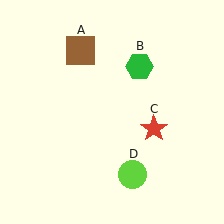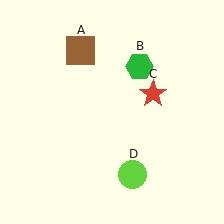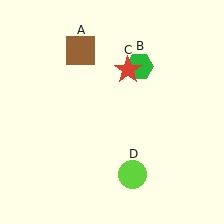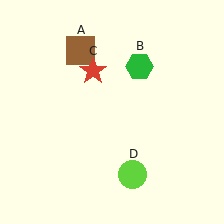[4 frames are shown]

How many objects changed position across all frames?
1 object changed position: red star (object C).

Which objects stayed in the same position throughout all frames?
Brown square (object A) and green hexagon (object B) and lime circle (object D) remained stationary.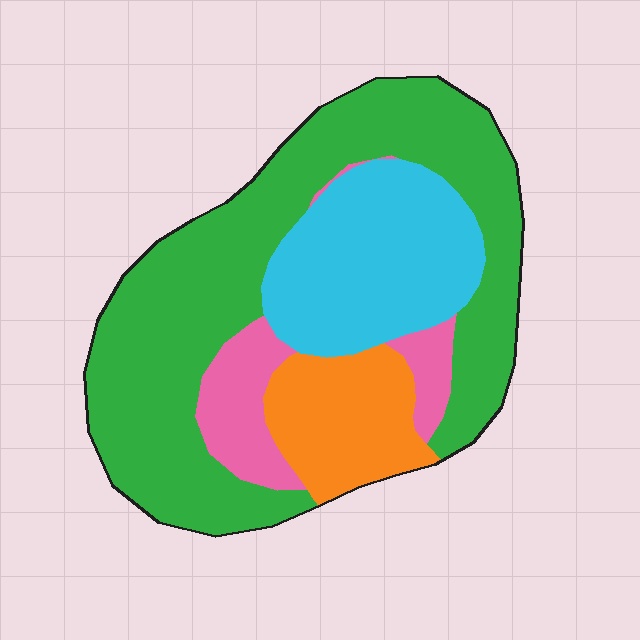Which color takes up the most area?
Green, at roughly 55%.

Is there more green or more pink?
Green.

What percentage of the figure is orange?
Orange covers 13% of the figure.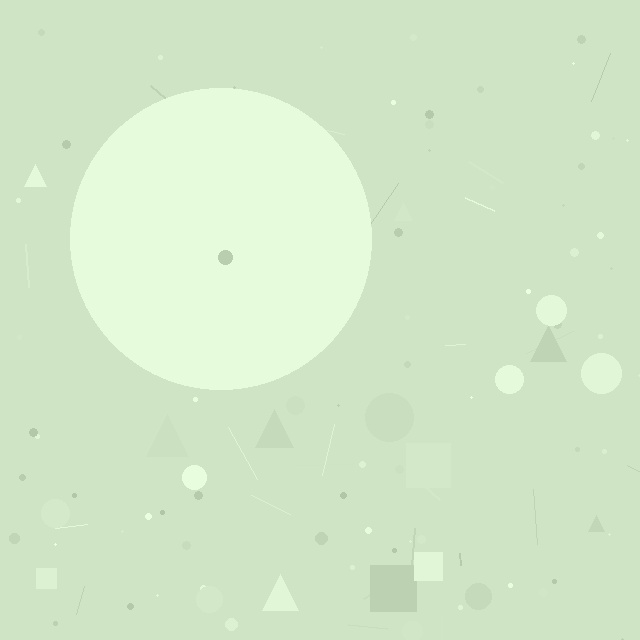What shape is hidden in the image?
A circle is hidden in the image.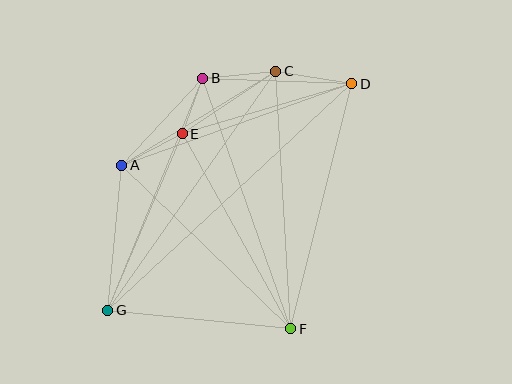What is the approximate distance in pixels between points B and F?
The distance between B and F is approximately 266 pixels.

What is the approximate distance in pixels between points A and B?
The distance between A and B is approximately 119 pixels.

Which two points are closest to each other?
Points B and E are closest to each other.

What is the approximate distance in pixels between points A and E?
The distance between A and E is approximately 68 pixels.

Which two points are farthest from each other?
Points D and G are farthest from each other.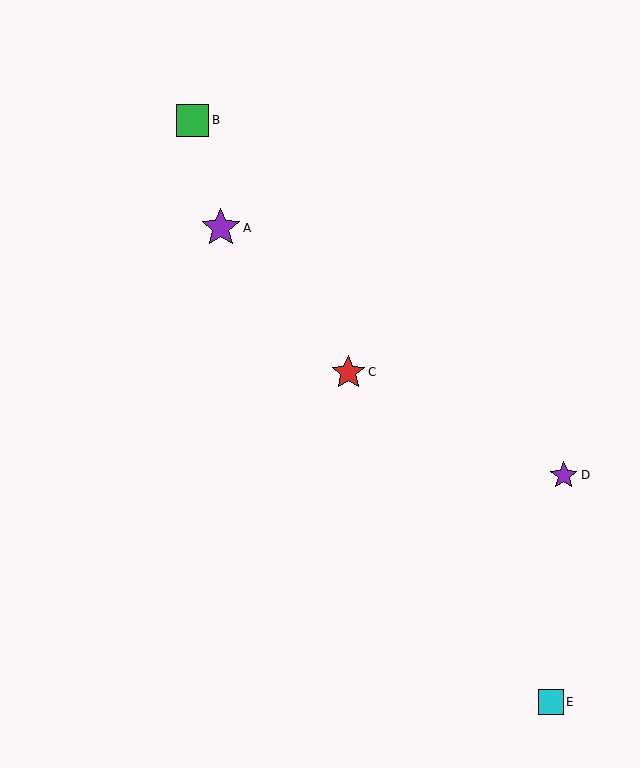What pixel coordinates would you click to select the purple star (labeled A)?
Click at (221, 228) to select the purple star A.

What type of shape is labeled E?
Shape E is a cyan square.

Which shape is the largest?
The purple star (labeled A) is the largest.